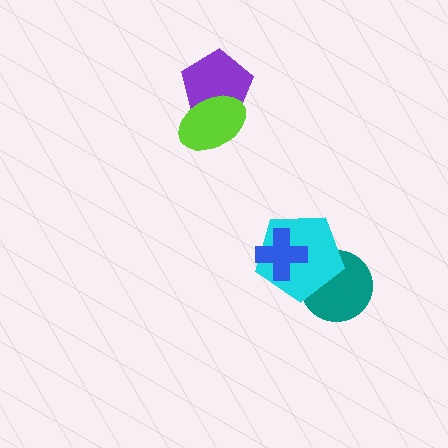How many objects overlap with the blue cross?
1 object overlaps with the blue cross.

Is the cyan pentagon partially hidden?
Yes, it is partially covered by another shape.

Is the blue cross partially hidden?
No, no other shape covers it.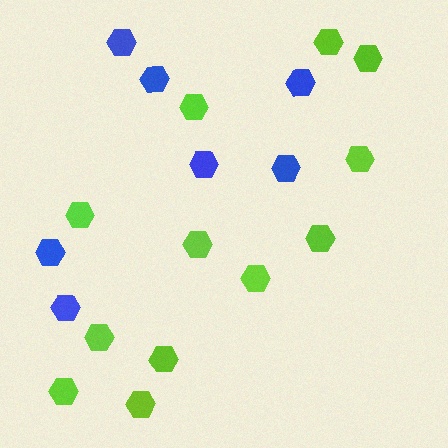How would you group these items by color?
There are 2 groups: one group of blue hexagons (7) and one group of lime hexagons (12).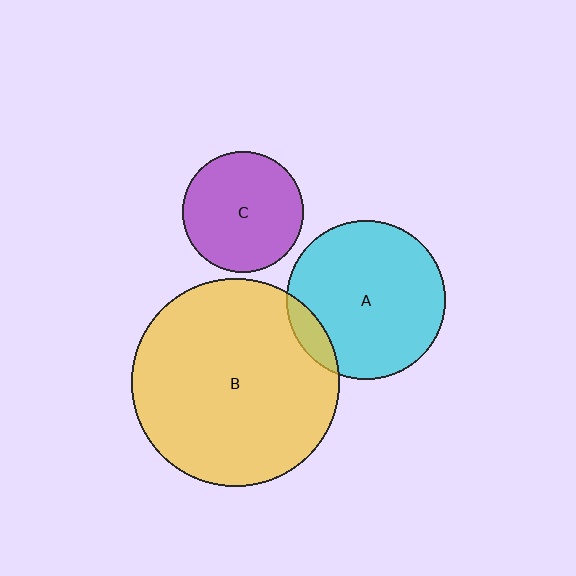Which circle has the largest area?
Circle B (yellow).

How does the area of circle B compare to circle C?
Approximately 2.9 times.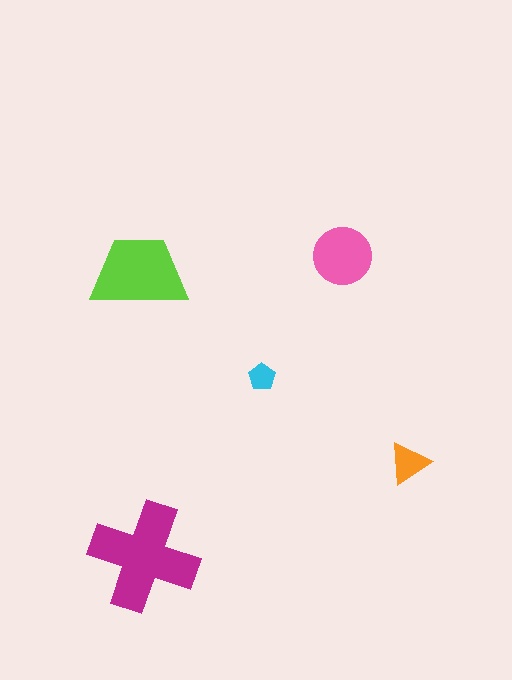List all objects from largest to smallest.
The magenta cross, the lime trapezoid, the pink circle, the orange triangle, the cyan pentagon.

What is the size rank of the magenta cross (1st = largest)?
1st.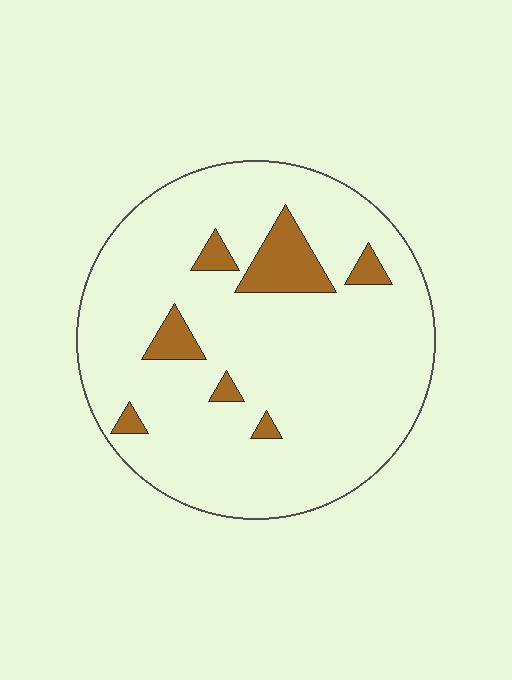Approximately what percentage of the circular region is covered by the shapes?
Approximately 10%.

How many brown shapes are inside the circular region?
7.